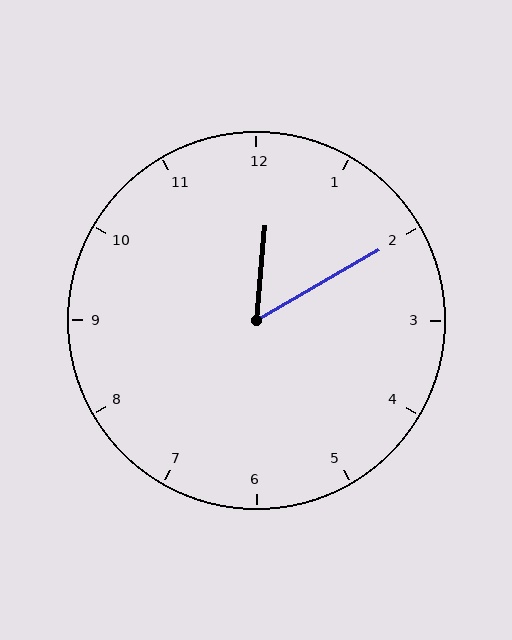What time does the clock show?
12:10.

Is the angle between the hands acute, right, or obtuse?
It is acute.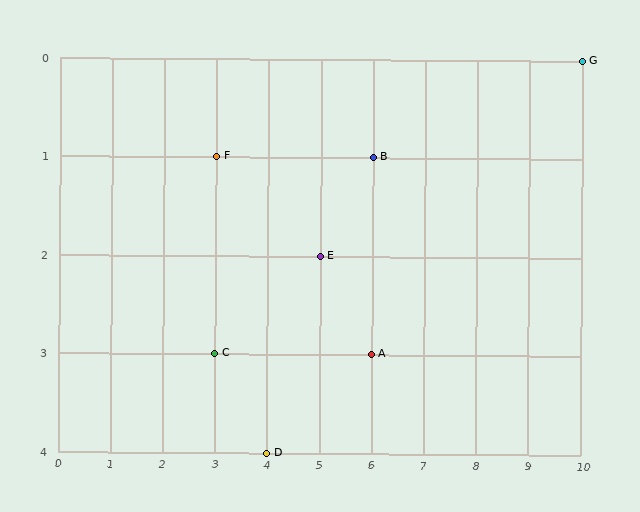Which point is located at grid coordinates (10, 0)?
Point G is at (10, 0).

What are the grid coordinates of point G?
Point G is at grid coordinates (10, 0).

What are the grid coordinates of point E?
Point E is at grid coordinates (5, 2).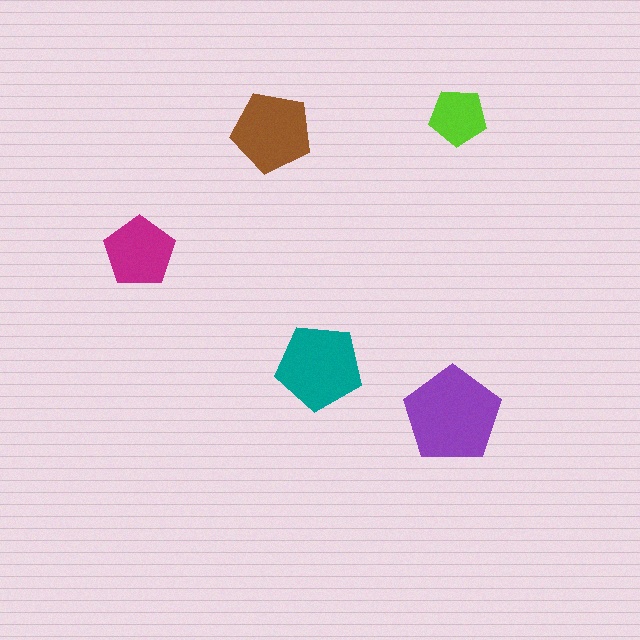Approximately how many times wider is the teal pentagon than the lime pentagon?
About 1.5 times wider.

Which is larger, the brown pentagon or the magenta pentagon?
The brown one.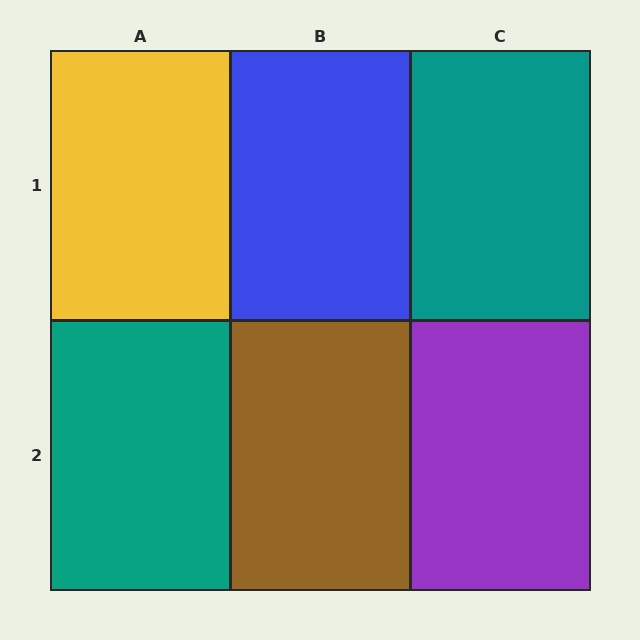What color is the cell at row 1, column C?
Teal.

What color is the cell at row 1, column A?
Yellow.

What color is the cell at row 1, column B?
Blue.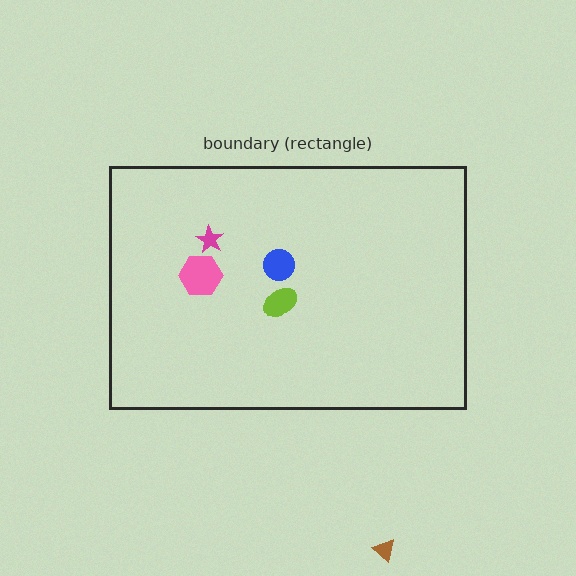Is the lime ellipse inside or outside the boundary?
Inside.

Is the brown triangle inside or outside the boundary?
Outside.